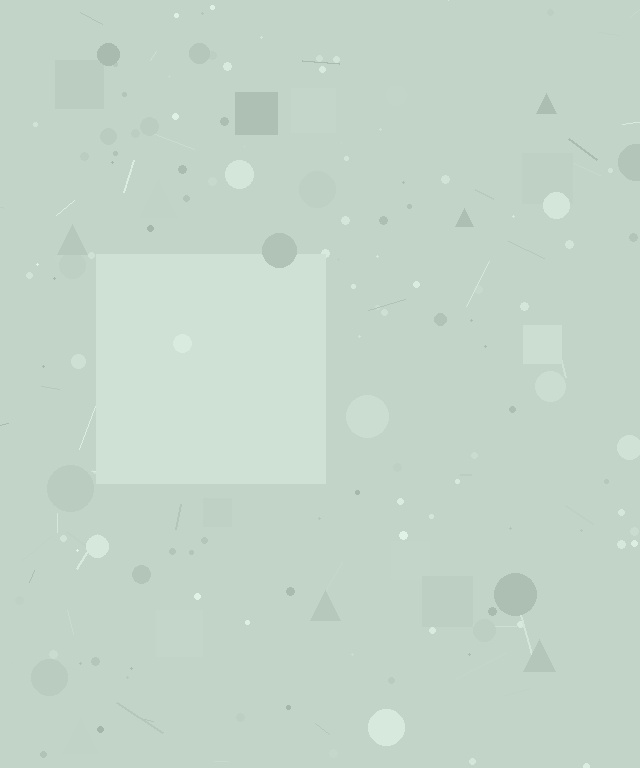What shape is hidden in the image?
A square is hidden in the image.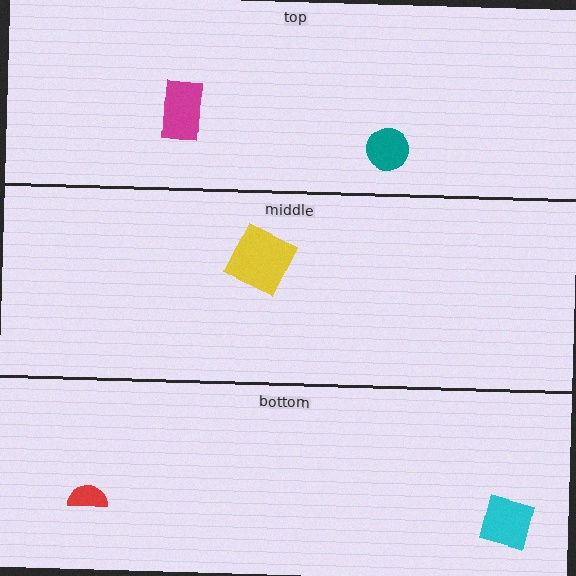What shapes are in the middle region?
The yellow square.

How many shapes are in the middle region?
1.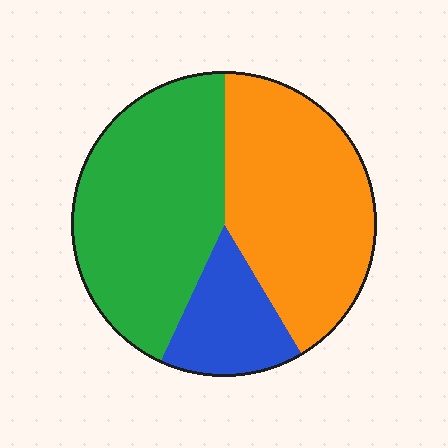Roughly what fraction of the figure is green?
Green covers roughly 45% of the figure.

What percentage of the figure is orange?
Orange covers about 40% of the figure.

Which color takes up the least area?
Blue, at roughly 15%.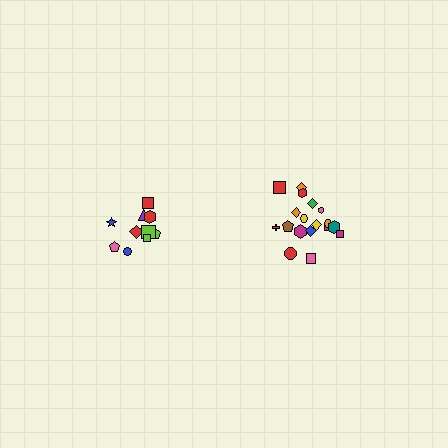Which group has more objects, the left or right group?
The right group.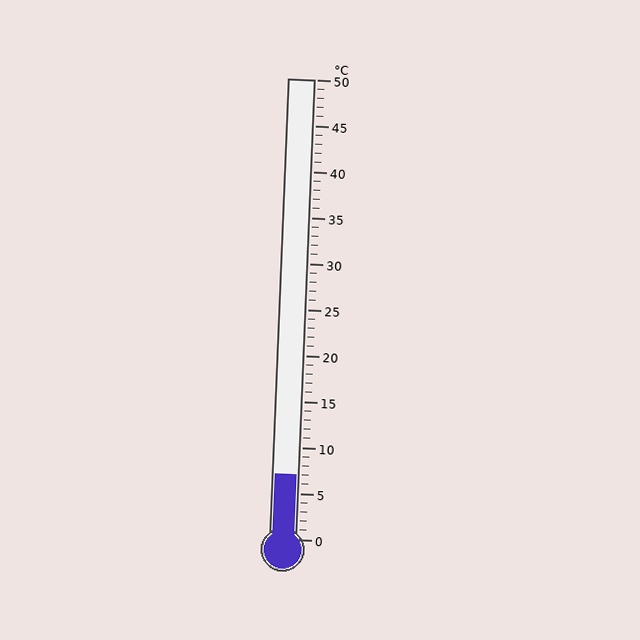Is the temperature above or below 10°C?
The temperature is below 10°C.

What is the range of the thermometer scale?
The thermometer scale ranges from 0°C to 50°C.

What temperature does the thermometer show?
The thermometer shows approximately 7°C.